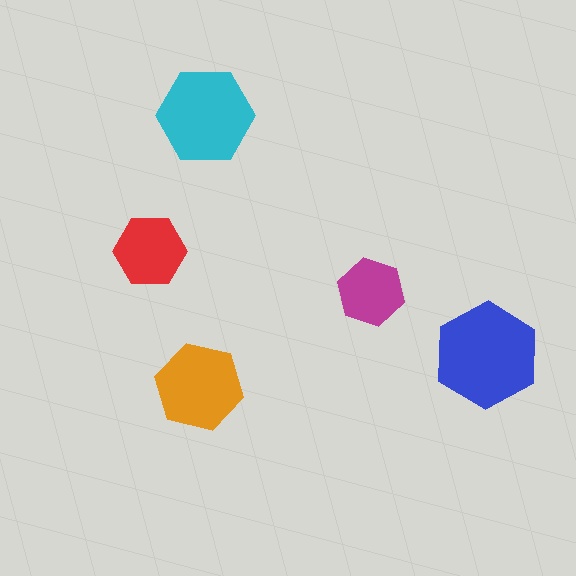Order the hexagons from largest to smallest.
the blue one, the cyan one, the orange one, the red one, the magenta one.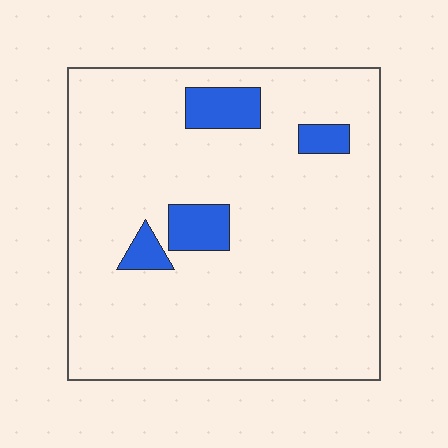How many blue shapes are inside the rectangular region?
4.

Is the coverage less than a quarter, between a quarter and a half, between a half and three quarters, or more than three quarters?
Less than a quarter.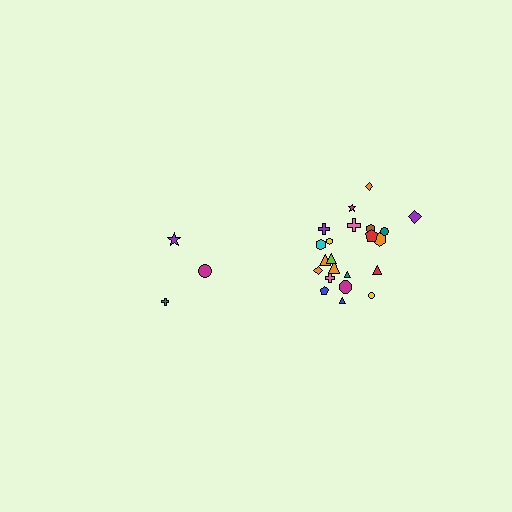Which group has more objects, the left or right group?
The right group.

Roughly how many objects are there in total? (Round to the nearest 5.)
Roughly 25 objects in total.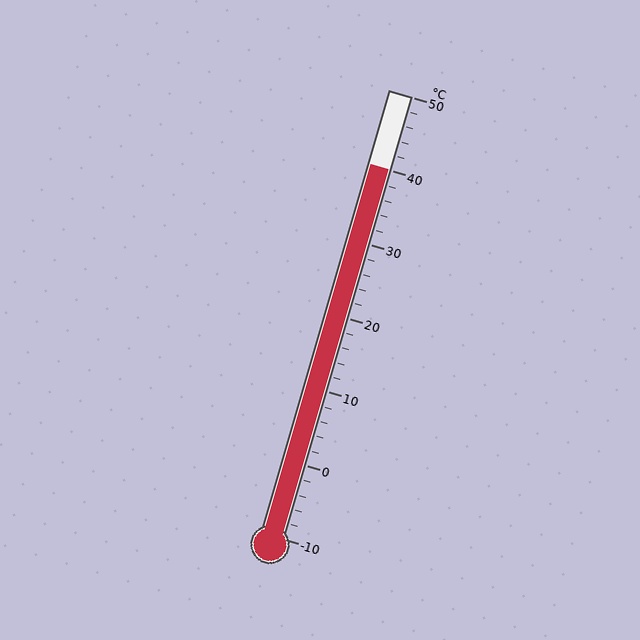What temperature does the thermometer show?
The thermometer shows approximately 40°C.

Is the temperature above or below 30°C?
The temperature is above 30°C.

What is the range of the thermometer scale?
The thermometer scale ranges from -10°C to 50°C.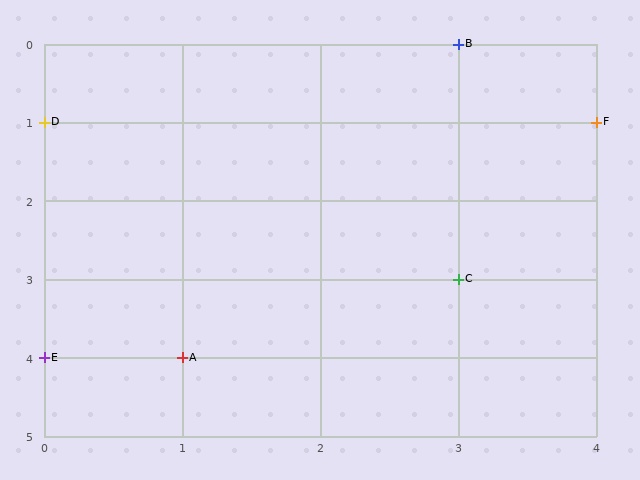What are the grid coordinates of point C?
Point C is at grid coordinates (3, 3).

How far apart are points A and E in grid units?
Points A and E are 1 column apart.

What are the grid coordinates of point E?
Point E is at grid coordinates (0, 4).